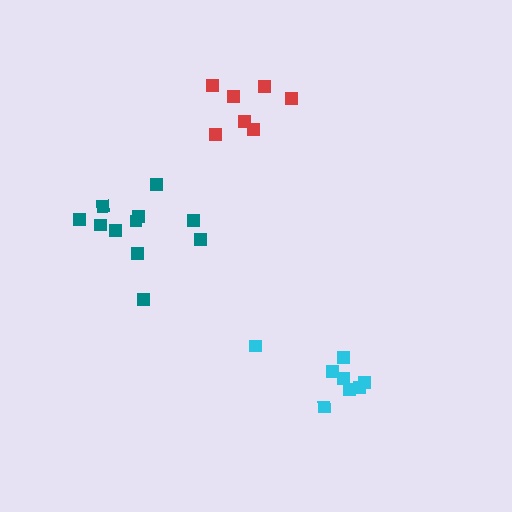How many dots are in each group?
Group 1: 8 dots, Group 2: 7 dots, Group 3: 11 dots (26 total).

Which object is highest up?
The red cluster is topmost.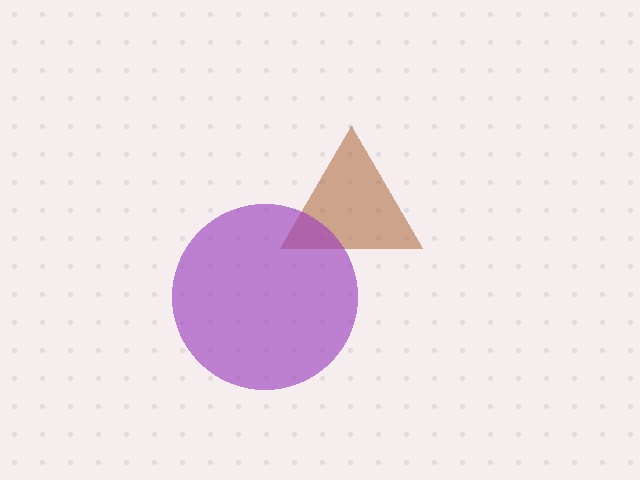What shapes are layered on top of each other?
The layered shapes are: a brown triangle, a purple circle.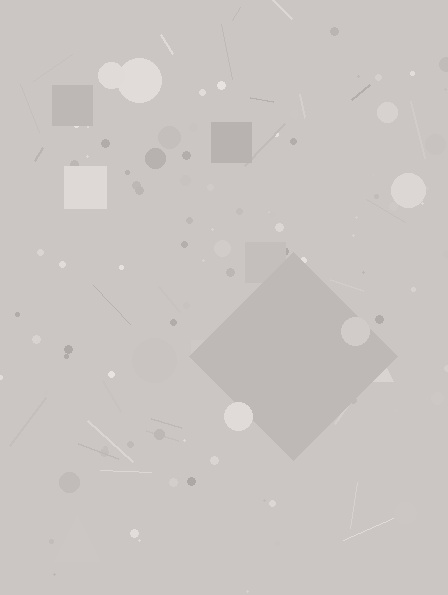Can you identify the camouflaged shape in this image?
The camouflaged shape is a diamond.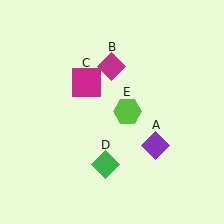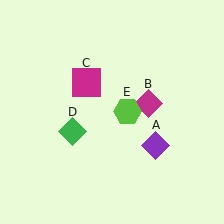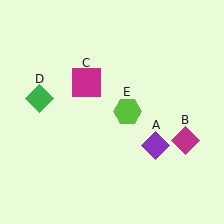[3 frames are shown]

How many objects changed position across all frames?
2 objects changed position: magenta diamond (object B), green diamond (object D).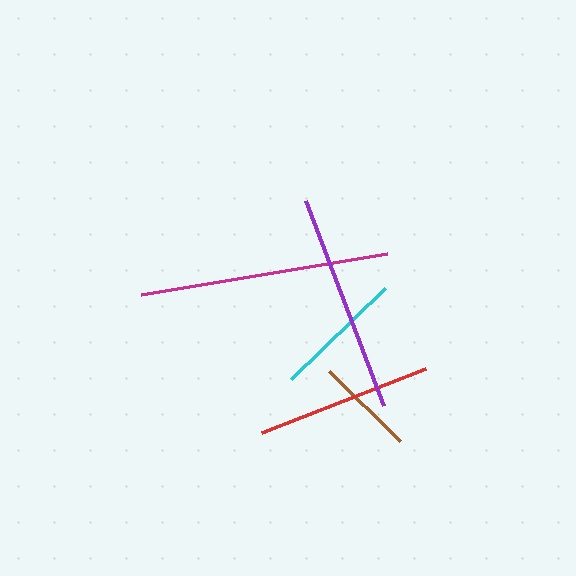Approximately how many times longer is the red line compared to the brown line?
The red line is approximately 1.8 times the length of the brown line.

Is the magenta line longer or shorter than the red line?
The magenta line is longer than the red line.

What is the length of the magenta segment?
The magenta segment is approximately 249 pixels long.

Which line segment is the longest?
The magenta line is the longest at approximately 249 pixels.